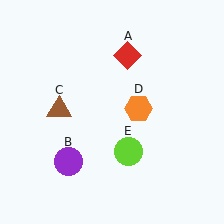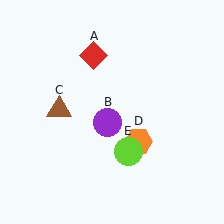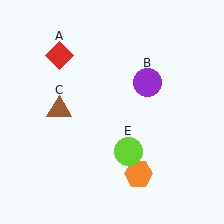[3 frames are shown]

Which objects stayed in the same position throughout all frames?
Brown triangle (object C) and lime circle (object E) remained stationary.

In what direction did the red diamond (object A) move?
The red diamond (object A) moved left.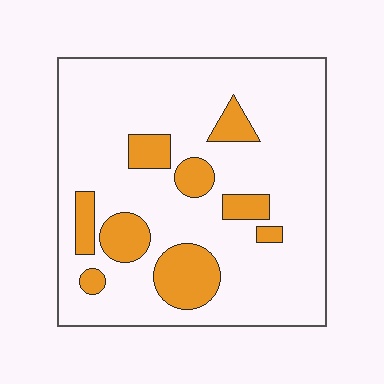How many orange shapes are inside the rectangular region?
9.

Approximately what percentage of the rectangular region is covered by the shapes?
Approximately 20%.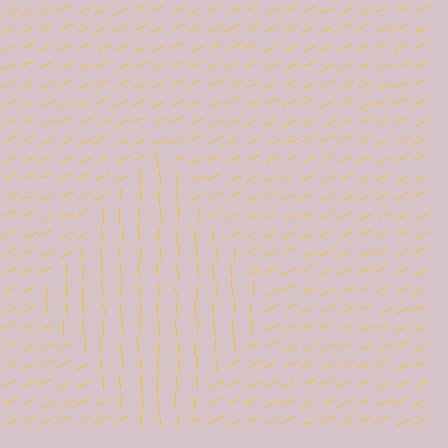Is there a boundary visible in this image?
Yes, there is a texture boundary formed by a change in line orientation.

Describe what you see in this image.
The image is filled with small yellow line segments. A diamond region in the image has lines oriented differently from the surrounding lines, creating a visible texture boundary.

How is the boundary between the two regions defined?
The boundary is defined purely by a change in line orientation (approximately 66 degrees difference). All lines are the same color and thickness.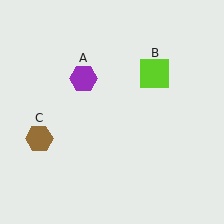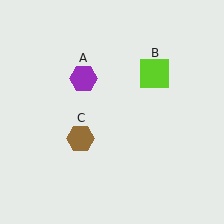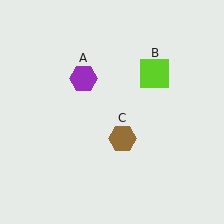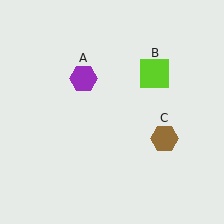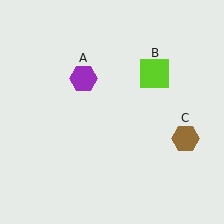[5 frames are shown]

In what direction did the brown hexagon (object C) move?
The brown hexagon (object C) moved right.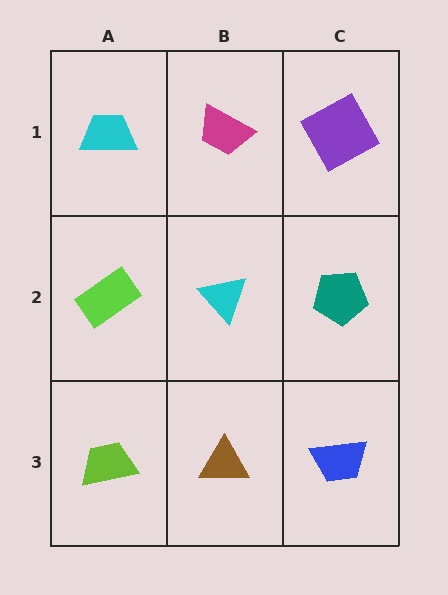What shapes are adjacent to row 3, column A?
A lime rectangle (row 2, column A), a brown triangle (row 3, column B).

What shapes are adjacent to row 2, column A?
A cyan trapezoid (row 1, column A), a lime trapezoid (row 3, column A), a cyan triangle (row 2, column B).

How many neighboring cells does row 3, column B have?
3.